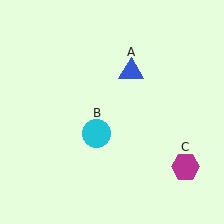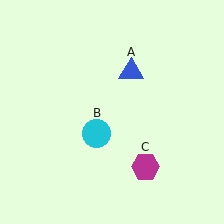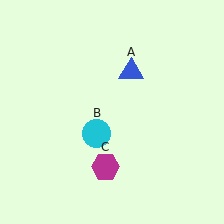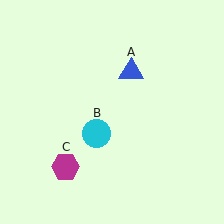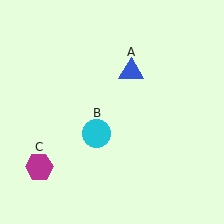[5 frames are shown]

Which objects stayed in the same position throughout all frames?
Blue triangle (object A) and cyan circle (object B) remained stationary.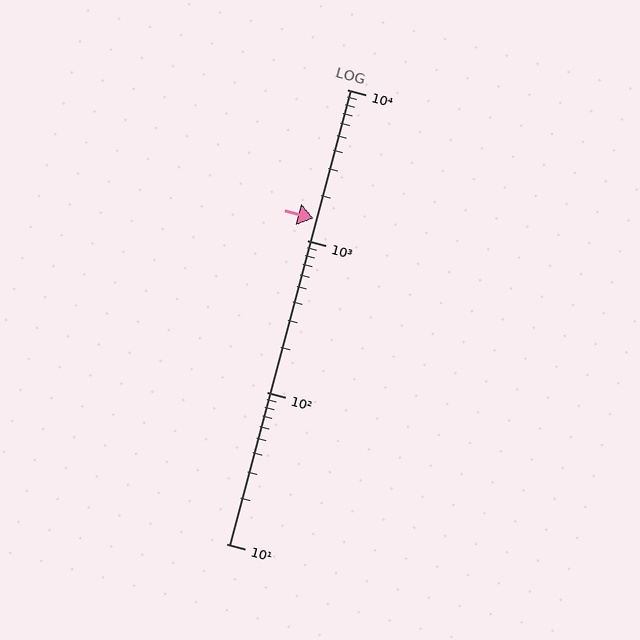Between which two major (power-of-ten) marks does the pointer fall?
The pointer is between 1000 and 10000.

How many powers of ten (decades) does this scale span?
The scale spans 3 decades, from 10 to 10000.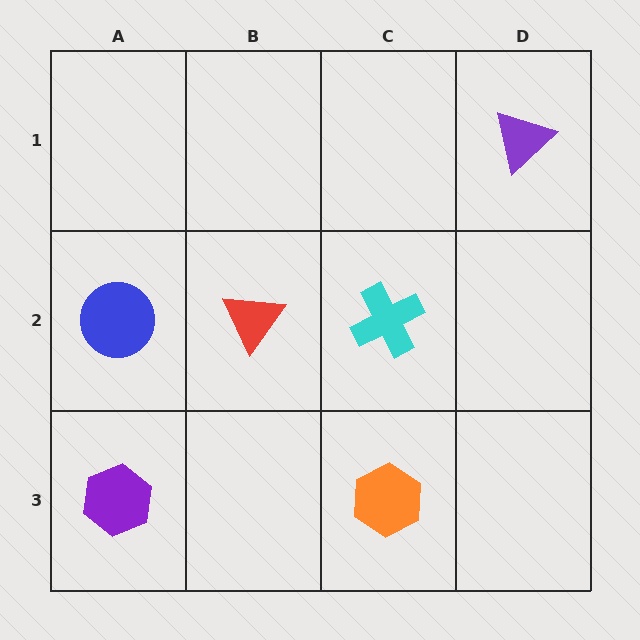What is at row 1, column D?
A purple triangle.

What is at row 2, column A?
A blue circle.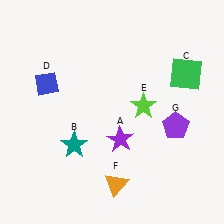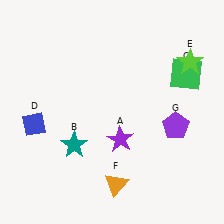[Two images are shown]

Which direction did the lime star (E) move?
The lime star (E) moved right.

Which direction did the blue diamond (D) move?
The blue diamond (D) moved down.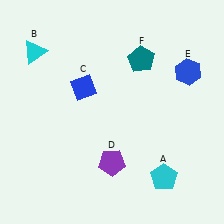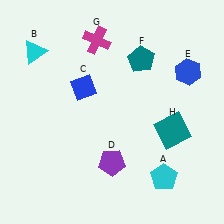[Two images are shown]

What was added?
A magenta cross (G), a teal square (H) were added in Image 2.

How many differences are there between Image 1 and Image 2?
There are 2 differences between the two images.